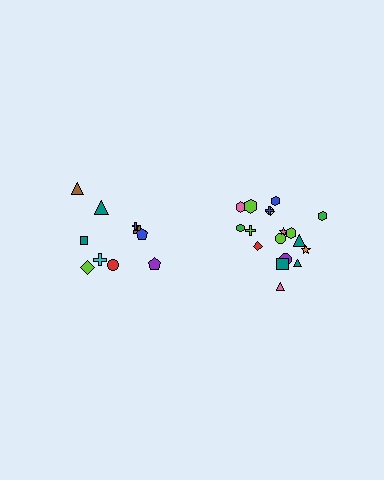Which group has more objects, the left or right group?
The right group.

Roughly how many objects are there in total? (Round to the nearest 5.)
Roughly 30 objects in total.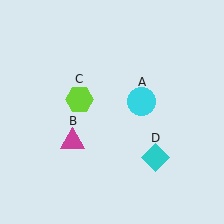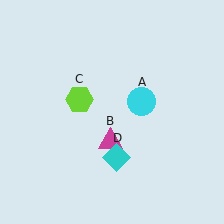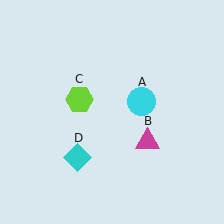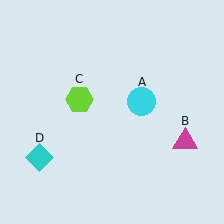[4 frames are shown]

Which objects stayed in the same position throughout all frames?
Cyan circle (object A) and lime hexagon (object C) remained stationary.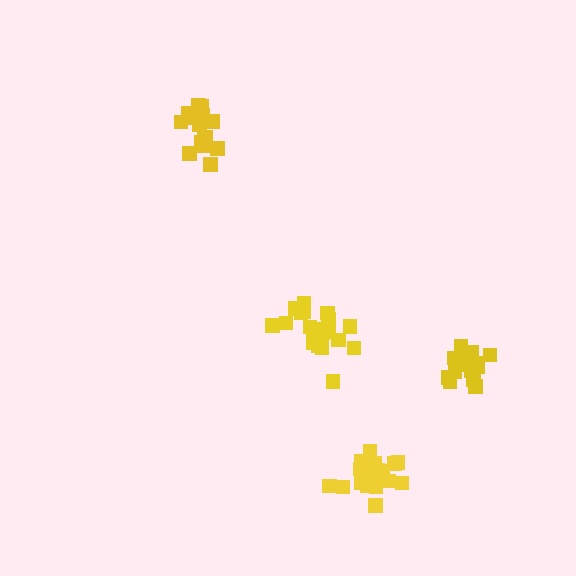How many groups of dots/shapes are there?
There are 4 groups.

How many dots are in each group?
Group 1: 21 dots, Group 2: 18 dots, Group 3: 15 dots, Group 4: 21 dots (75 total).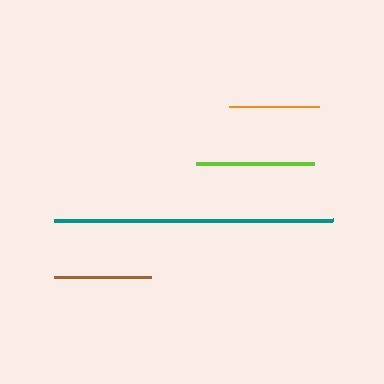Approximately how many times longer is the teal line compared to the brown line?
The teal line is approximately 2.9 times the length of the brown line.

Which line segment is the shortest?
The orange line is the shortest at approximately 91 pixels.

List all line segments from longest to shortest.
From longest to shortest: teal, lime, brown, orange.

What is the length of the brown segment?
The brown segment is approximately 97 pixels long.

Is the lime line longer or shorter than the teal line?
The teal line is longer than the lime line.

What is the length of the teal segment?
The teal segment is approximately 279 pixels long.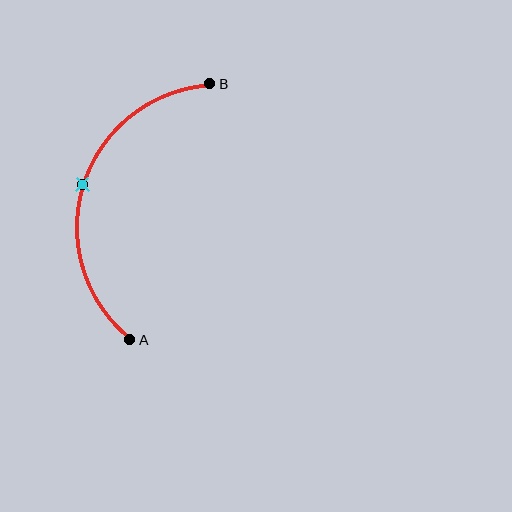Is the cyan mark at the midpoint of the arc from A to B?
Yes. The cyan mark lies on the arc at equal arc-length from both A and B — it is the arc midpoint.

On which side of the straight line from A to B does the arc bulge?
The arc bulges to the left of the straight line connecting A and B.